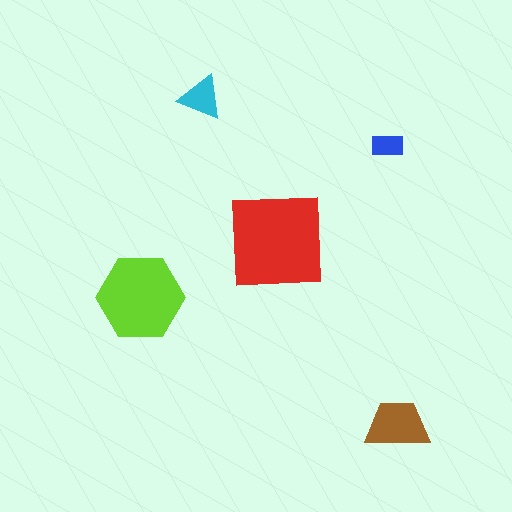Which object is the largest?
The red square.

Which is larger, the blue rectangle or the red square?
The red square.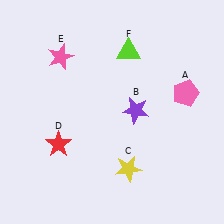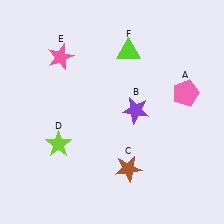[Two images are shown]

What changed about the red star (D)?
In Image 1, D is red. In Image 2, it changed to lime.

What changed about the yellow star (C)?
In Image 1, C is yellow. In Image 2, it changed to brown.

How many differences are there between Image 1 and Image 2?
There are 2 differences between the two images.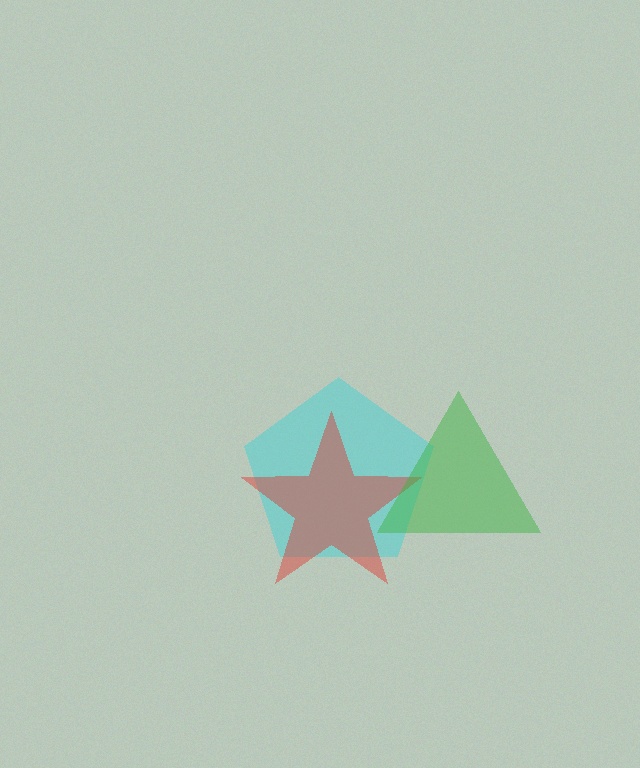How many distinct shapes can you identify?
There are 3 distinct shapes: a cyan pentagon, a red star, a green triangle.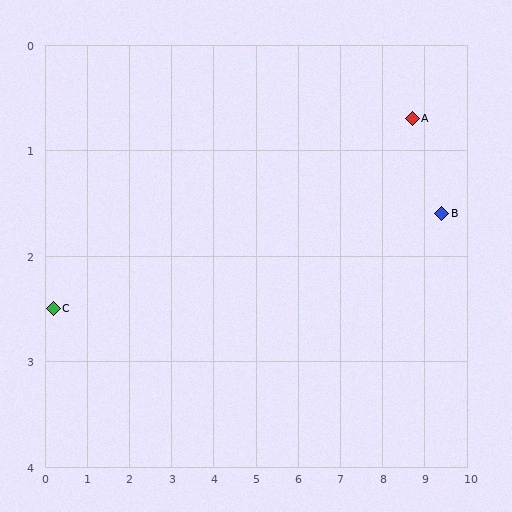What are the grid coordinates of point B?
Point B is at approximately (9.4, 1.6).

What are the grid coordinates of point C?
Point C is at approximately (0.2, 2.5).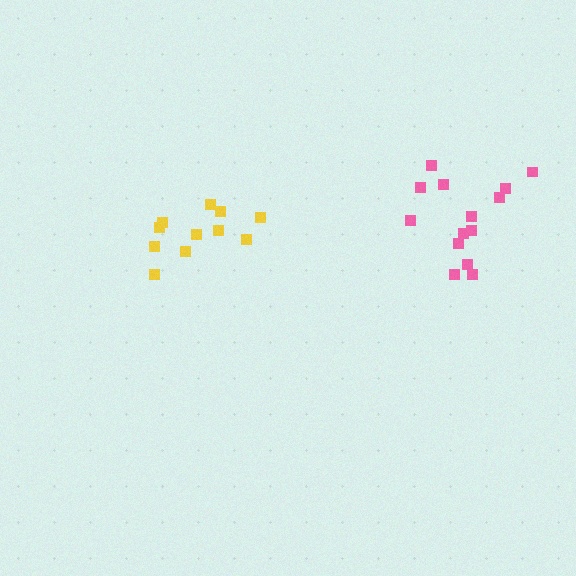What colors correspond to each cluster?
The clusters are colored: yellow, pink.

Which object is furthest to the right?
The pink cluster is rightmost.